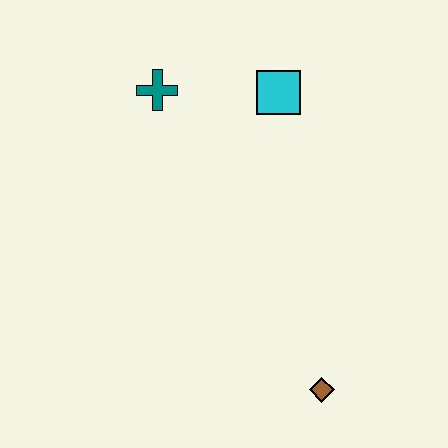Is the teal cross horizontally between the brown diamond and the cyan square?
No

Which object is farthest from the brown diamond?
The teal cross is farthest from the brown diamond.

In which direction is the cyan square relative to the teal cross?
The cyan square is to the right of the teal cross.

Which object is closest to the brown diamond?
The cyan square is closest to the brown diamond.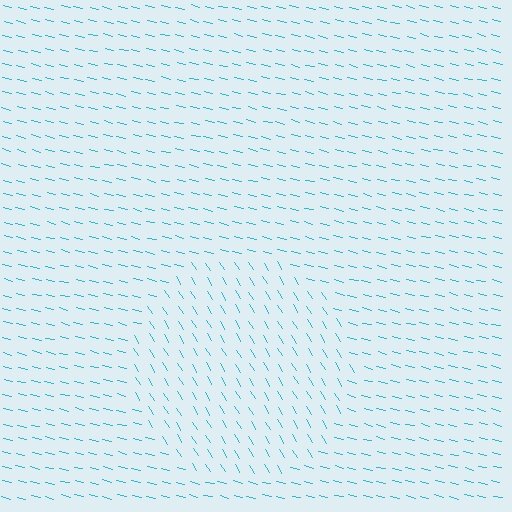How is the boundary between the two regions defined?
The boundary is defined purely by a change in line orientation (approximately 45 degrees difference). All lines are the same color and thickness.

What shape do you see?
I see a circle.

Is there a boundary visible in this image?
Yes, there is a texture boundary formed by a change in line orientation.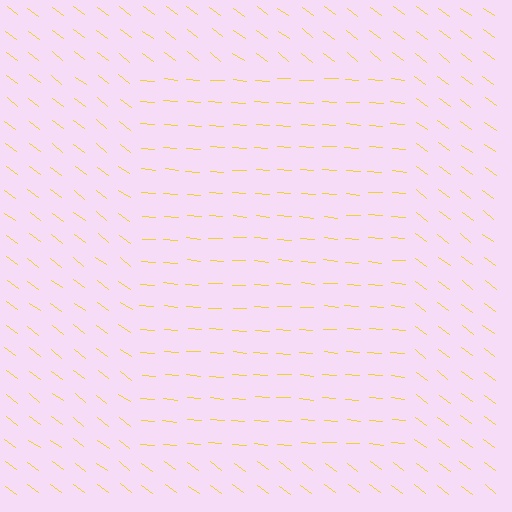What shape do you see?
I see a rectangle.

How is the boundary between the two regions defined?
The boundary is defined purely by a change in line orientation (approximately 32 degrees difference). All lines are the same color and thickness.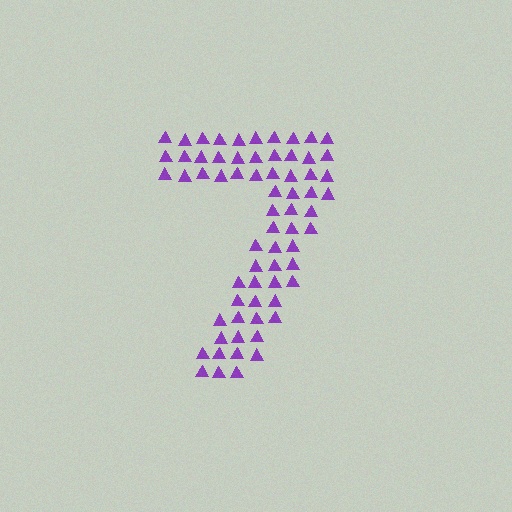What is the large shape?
The large shape is the digit 7.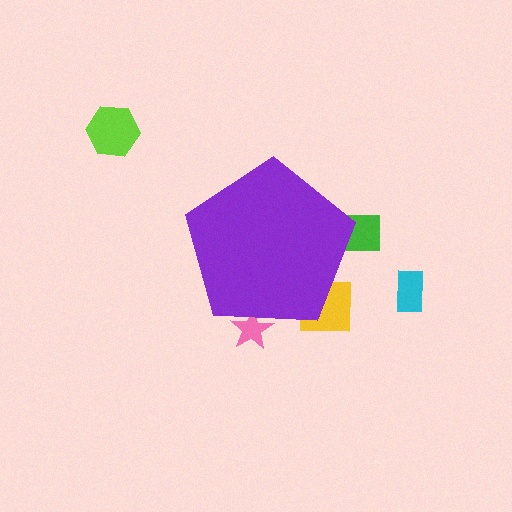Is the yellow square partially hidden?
Yes, the yellow square is partially hidden behind the purple pentagon.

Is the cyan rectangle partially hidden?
No, the cyan rectangle is fully visible.